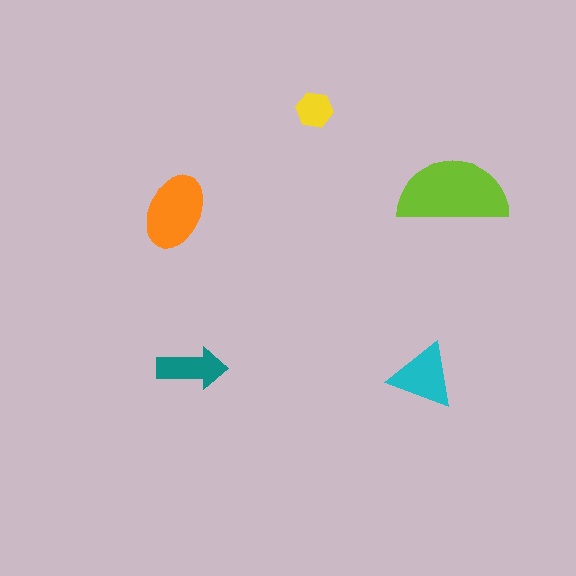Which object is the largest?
The lime semicircle.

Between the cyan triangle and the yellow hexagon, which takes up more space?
The cyan triangle.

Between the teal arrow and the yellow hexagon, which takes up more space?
The teal arrow.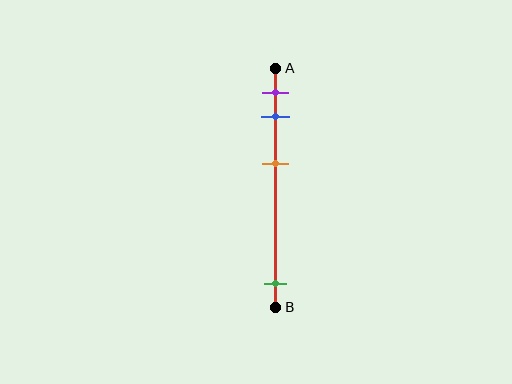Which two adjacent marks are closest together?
The purple and blue marks are the closest adjacent pair.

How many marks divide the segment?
There are 4 marks dividing the segment.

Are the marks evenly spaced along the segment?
No, the marks are not evenly spaced.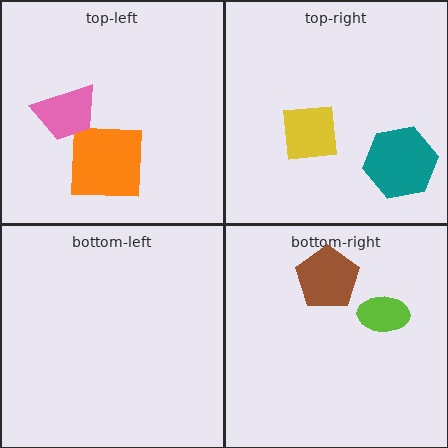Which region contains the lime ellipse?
The bottom-right region.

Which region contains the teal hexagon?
The top-right region.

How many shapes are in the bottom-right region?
2.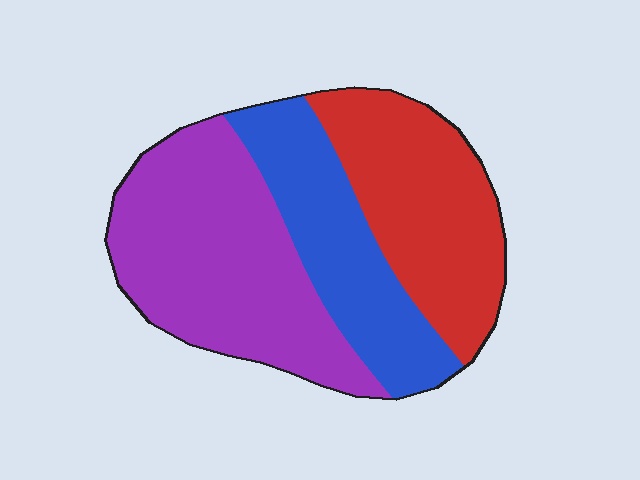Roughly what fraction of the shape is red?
Red covers 31% of the shape.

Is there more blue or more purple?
Purple.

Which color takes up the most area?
Purple, at roughly 40%.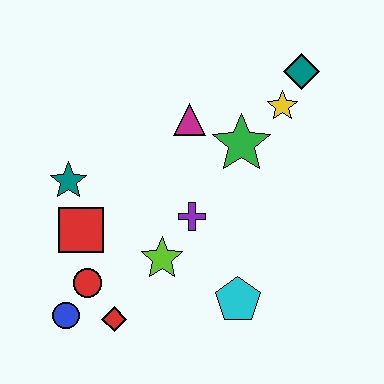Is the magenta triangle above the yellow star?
No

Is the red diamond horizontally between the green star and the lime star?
No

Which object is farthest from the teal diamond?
The blue circle is farthest from the teal diamond.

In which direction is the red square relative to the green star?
The red square is to the left of the green star.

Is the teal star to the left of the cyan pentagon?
Yes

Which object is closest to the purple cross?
The lime star is closest to the purple cross.